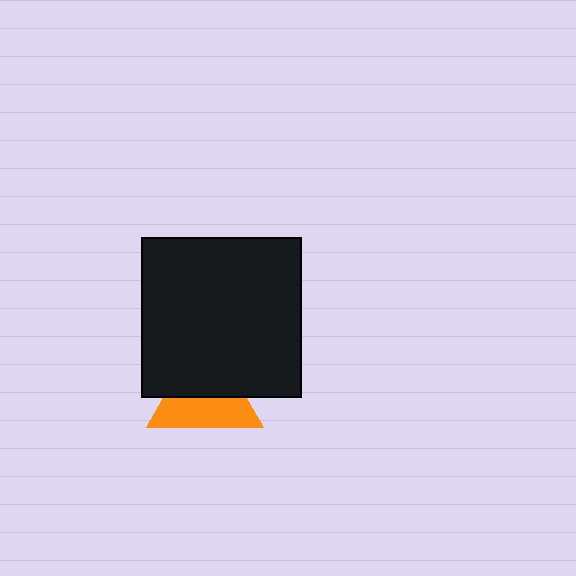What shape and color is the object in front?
The object in front is a black square.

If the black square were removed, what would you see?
You would see the complete orange triangle.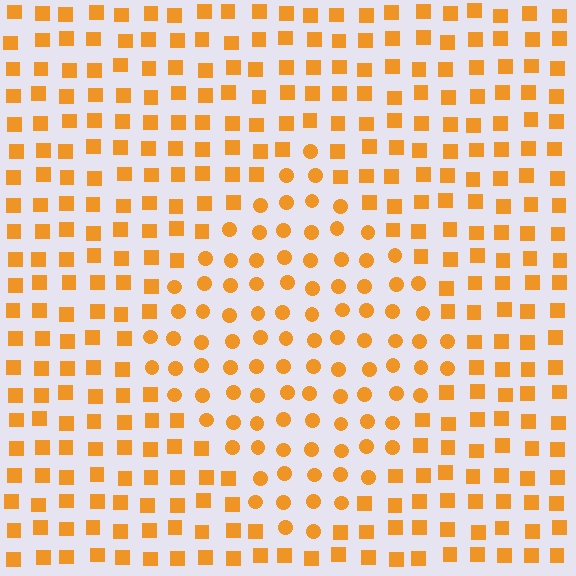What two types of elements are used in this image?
The image uses circles inside the diamond region and squares outside it.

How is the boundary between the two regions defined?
The boundary is defined by a change in element shape: circles inside vs. squares outside. All elements share the same color and spacing.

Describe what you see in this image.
The image is filled with small orange elements arranged in a uniform grid. A diamond-shaped region contains circles, while the surrounding area contains squares. The boundary is defined purely by the change in element shape.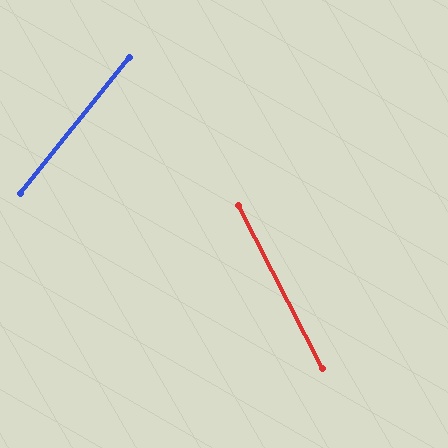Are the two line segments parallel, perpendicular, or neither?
Neither parallel nor perpendicular — they differ by about 66°.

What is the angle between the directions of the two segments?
Approximately 66 degrees.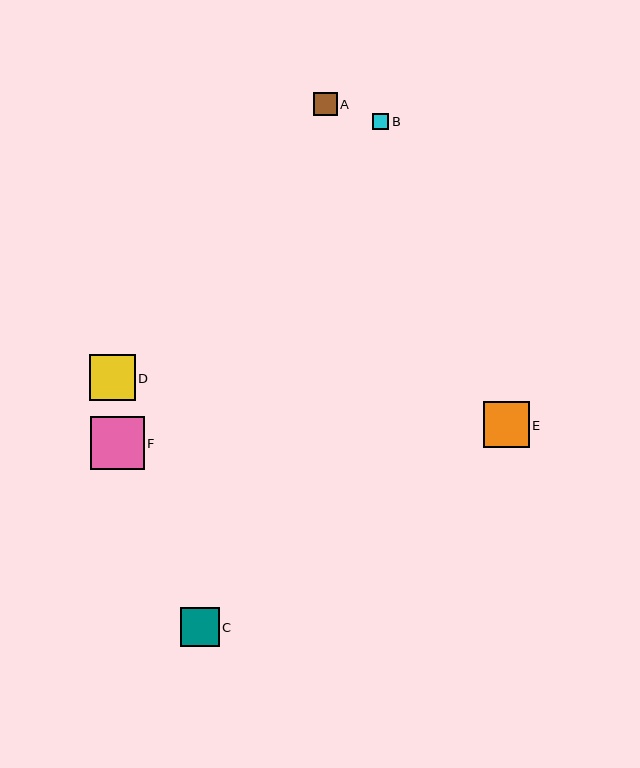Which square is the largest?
Square F is the largest with a size of approximately 54 pixels.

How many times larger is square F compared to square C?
Square F is approximately 1.4 times the size of square C.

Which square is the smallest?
Square B is the smallest with a size of approximately 16 pixels.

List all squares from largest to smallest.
From largest to smallest: F, E, D, C, A, B.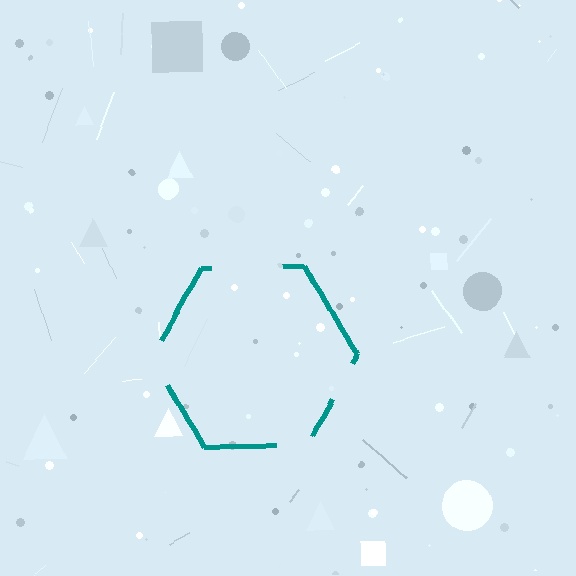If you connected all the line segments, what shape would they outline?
They would outline a hexagon.